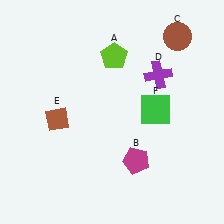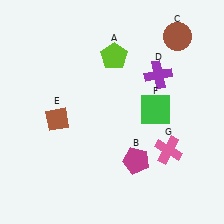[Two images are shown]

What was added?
A pink cross (G) was added in Image 2.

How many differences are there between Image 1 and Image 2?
There is 1 difference between the two images.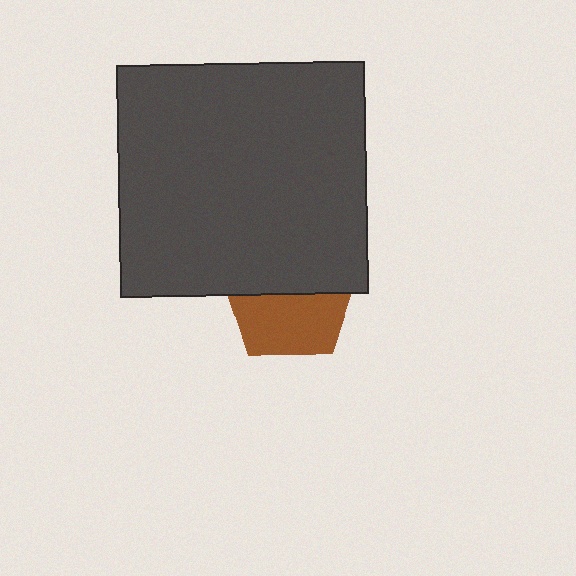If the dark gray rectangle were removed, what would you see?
You would see the complete brown pentagon.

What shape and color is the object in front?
The object in front is a dark gray rectangle.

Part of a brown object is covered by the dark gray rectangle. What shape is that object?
It is a pentagon.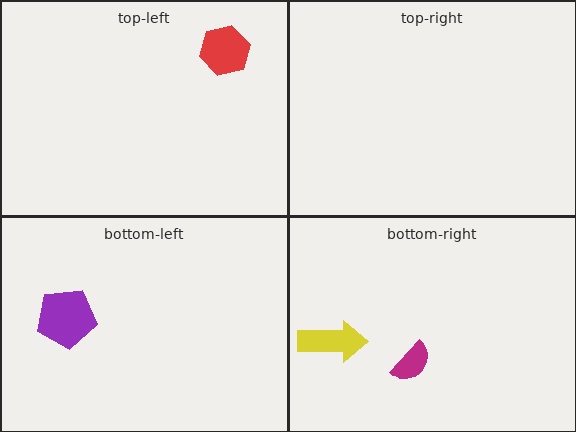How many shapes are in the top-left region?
1.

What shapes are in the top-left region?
The red hexagon.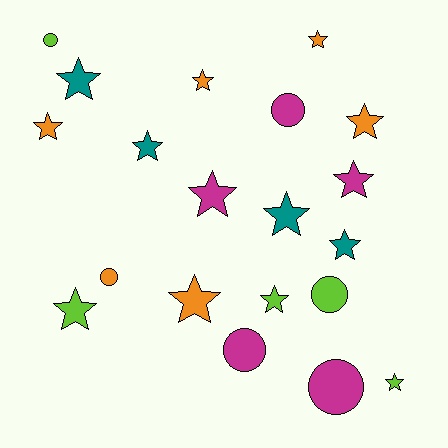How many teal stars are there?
There are 4 teal stars.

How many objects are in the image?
There are 20 objects.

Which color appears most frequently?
Orange, with 6 objects.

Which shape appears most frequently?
Star, with 14 objects.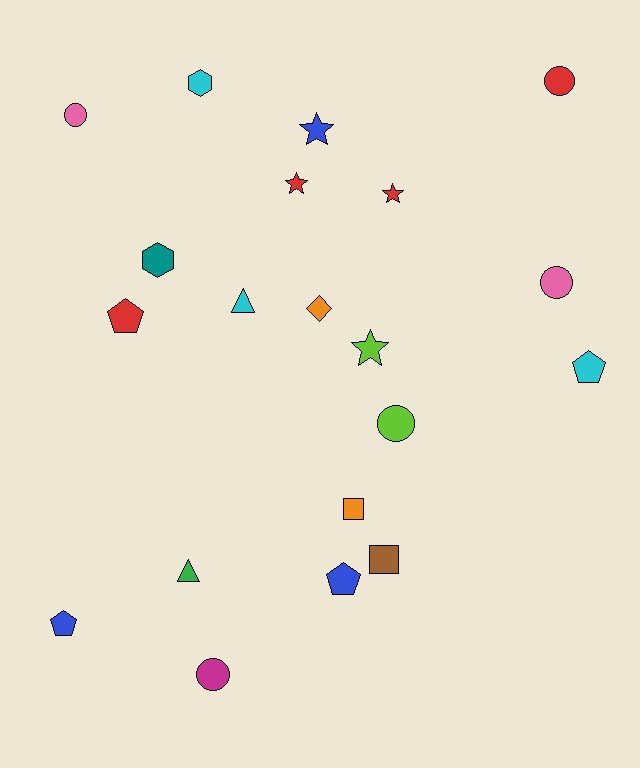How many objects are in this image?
There are 20 objects.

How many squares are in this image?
There are 2 squares.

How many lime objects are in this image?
There are 2 lime objects.